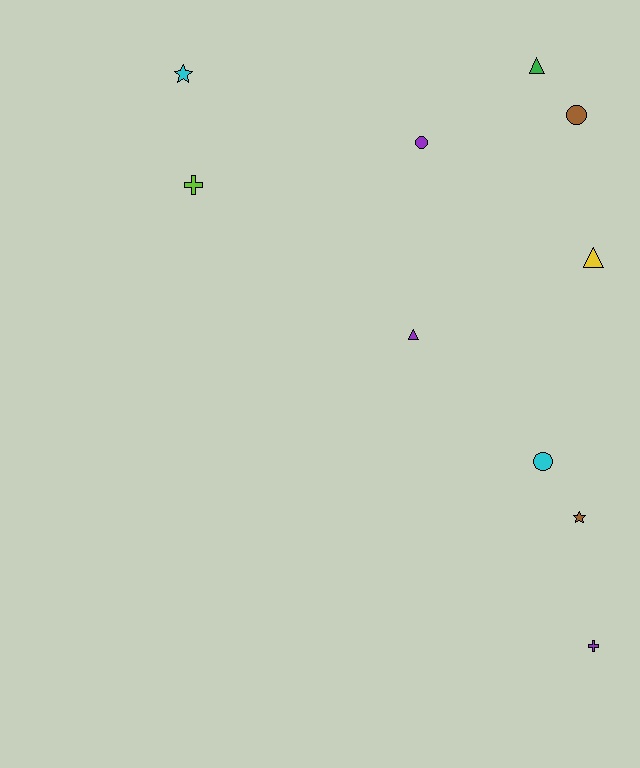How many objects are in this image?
There are 10 objects.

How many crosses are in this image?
There are 2 crosses.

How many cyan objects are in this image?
There are 2 cyan objects.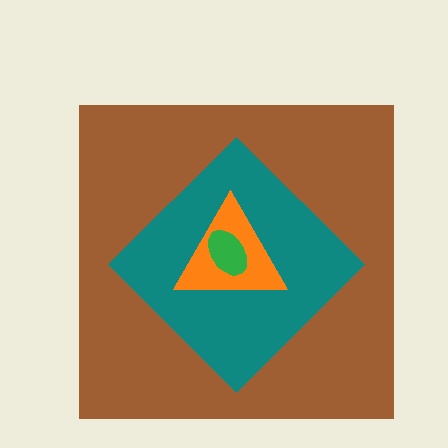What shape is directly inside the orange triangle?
The green ellipse.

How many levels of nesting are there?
4.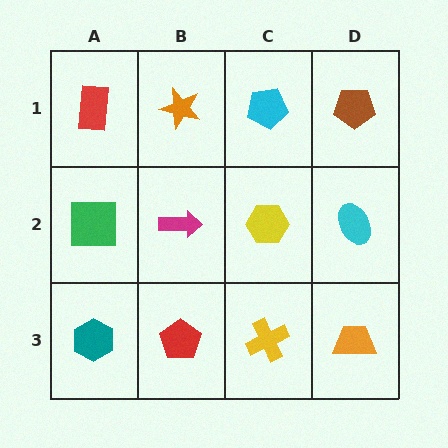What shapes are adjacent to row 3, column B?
A magenta arrow (row 2, column B), a teal hexagon (row 3, column A), a yellow cross (row 3, column C).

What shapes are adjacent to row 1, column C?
A yellow hexagon (row 2, column C), an orange star (row 1, column B), a brown pentagon (row 1, column D).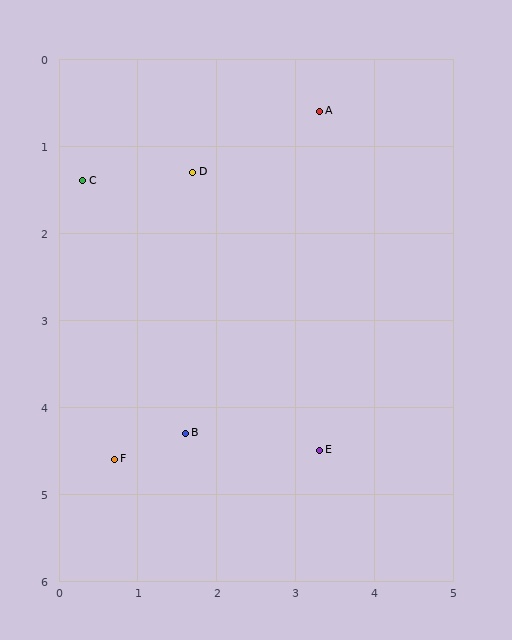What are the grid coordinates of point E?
Point E is at approximately (3.3, 4.5).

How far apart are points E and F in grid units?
Points E and F are about 2.6 grid units apart.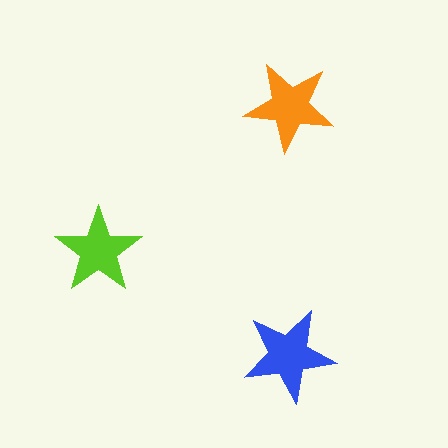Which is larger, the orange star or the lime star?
The orange one.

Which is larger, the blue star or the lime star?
The blue one.